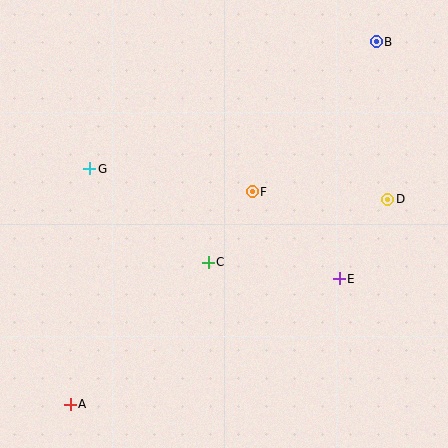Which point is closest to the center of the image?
Point C at (208, 262) is closest to the center.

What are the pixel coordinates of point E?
Point E is at (339, 279).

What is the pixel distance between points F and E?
The distance between F and E is 123 pixels.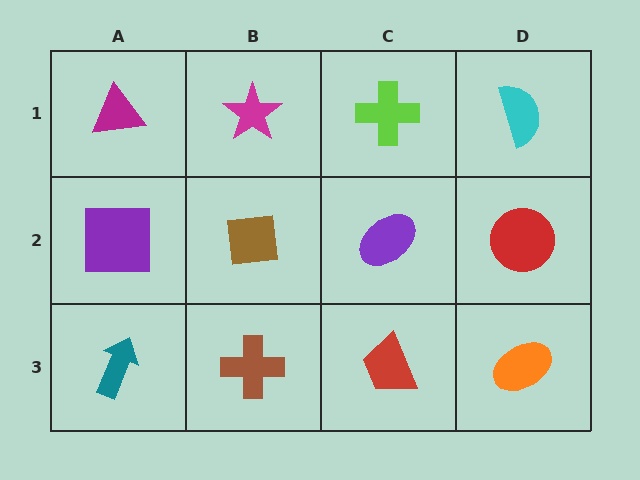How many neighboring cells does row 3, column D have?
2.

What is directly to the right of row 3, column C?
An orange ellipse.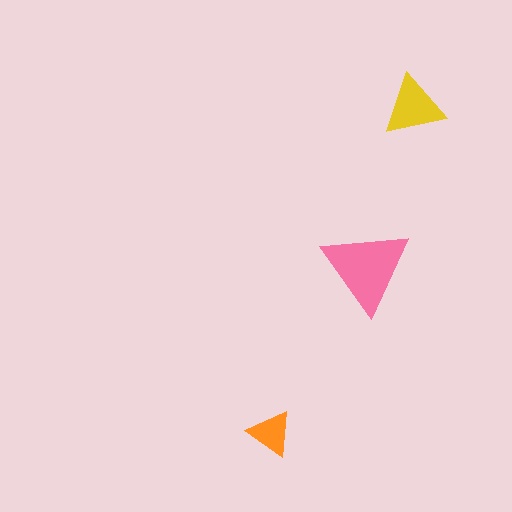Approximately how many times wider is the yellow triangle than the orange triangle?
About 1.5 times wider.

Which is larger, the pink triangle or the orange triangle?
The pink one.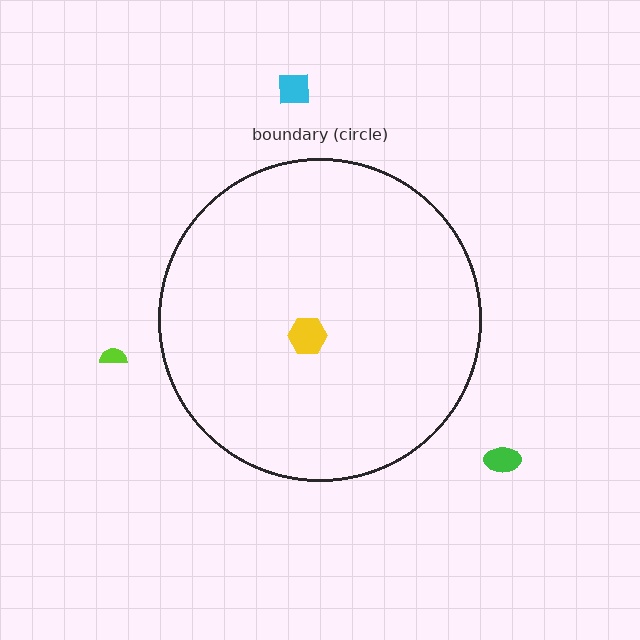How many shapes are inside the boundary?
1 inside, 3 outside.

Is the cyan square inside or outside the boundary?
Outside.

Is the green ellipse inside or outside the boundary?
Outside.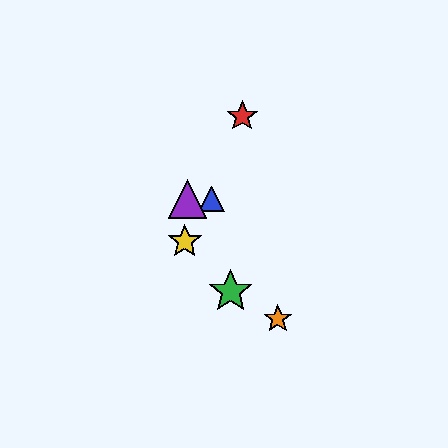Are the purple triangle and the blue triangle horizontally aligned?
Yes, both are at y≈199.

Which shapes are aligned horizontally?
The blue triangle, the purple triangle are aligned horizontally.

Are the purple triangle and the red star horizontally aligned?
No, the purple triangle is at y≈199 and the red star is at y≈116.